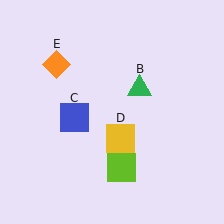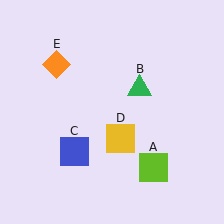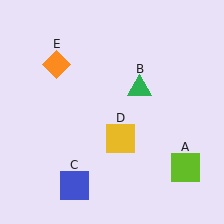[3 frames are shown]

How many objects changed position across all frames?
2 objects changed position: lime square (object A), blue square (object C).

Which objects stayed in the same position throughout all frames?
Green triangle (object B) and yellow square (object D) and orange diamond (object E) remained stationary.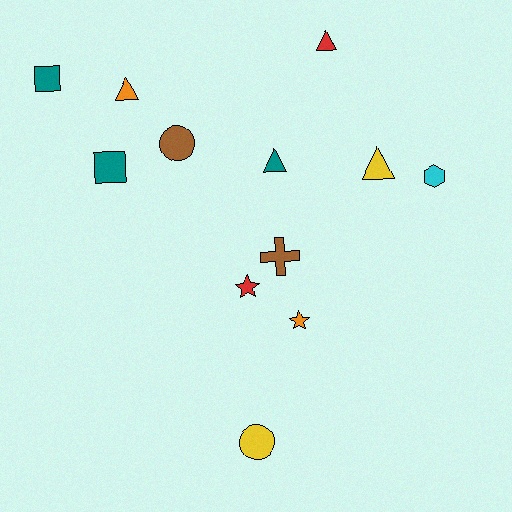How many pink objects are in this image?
There are no pink objects.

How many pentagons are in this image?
There are no pentagons.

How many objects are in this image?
There are 12 objects.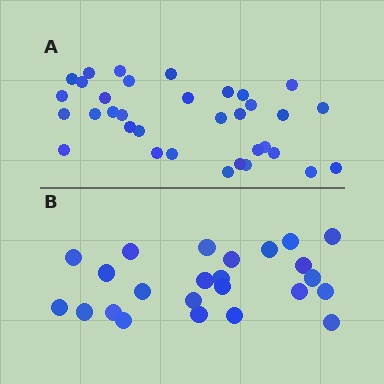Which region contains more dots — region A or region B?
Region A (the top region) has more dots.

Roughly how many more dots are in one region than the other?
Region A has roughly 10 or so more dots than region B.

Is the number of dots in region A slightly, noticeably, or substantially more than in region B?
Region A has noticeably more, but not dramatically so. The ratio is roughly 1.4 to 1.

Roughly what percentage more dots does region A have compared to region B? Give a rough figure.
About 40% more.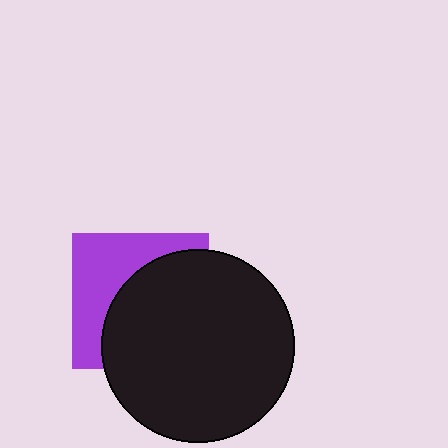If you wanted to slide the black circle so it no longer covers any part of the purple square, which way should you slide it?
Slide it toward the lower-right — that is the most direct way to separate the two shapes.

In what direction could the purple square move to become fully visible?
The purple square could move toward the upper-left. That would shift it out from behind the black circle entirely.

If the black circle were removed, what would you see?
You would see the complete purple square.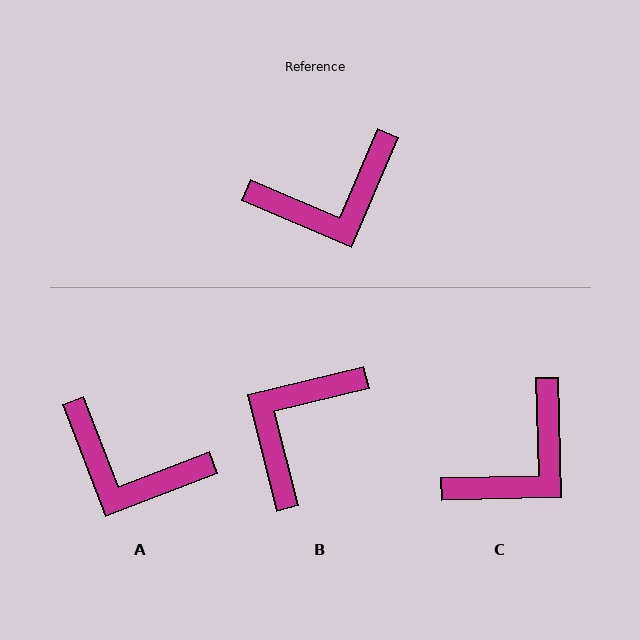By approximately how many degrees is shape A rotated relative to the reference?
Approximately 46 degrees clockwise.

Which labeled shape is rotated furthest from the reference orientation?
B, about 143 degrees away.